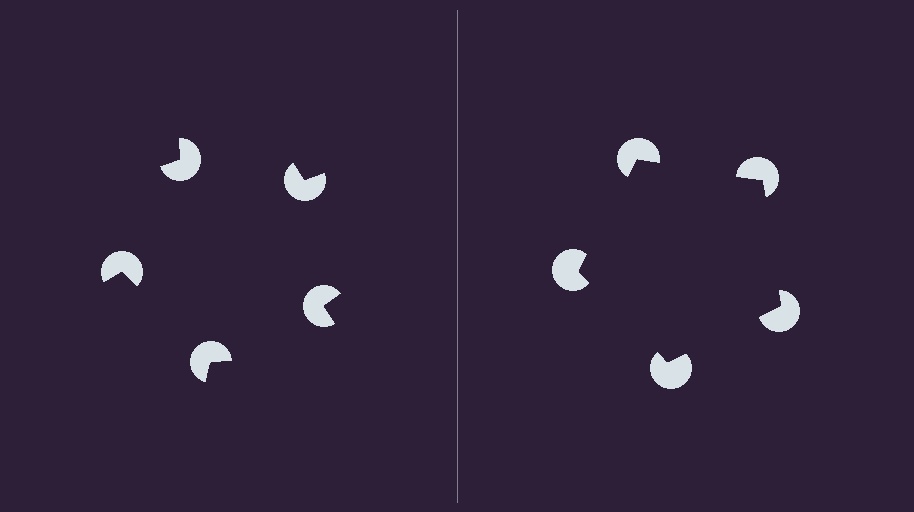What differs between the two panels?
The pac-man discs are positioned identically on both sides; only the wedge orientations differ. On the right they align to a pentagon; on the left they are misaligned.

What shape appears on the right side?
An illusory pentagon.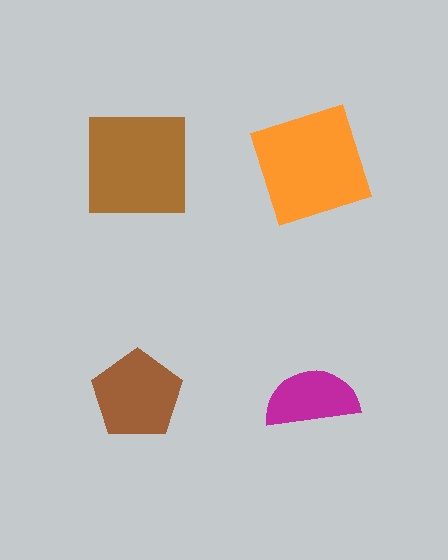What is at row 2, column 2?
A magenta semicircle.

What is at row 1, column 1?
A brown square.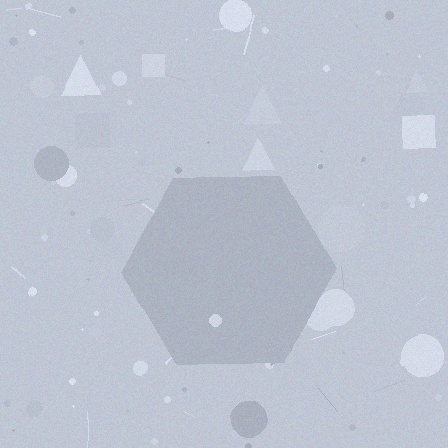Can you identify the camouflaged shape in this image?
The camouflaged shape is a hexagon.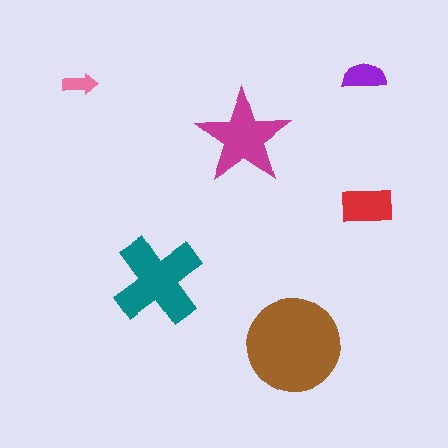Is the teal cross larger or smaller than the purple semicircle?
Larger.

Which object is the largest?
The brown circle.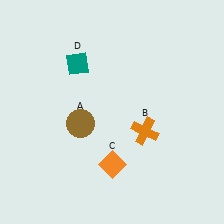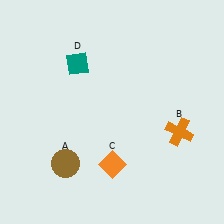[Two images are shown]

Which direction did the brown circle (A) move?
The brown circle (A) moved down.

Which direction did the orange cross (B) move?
The orange cross (B) moved right.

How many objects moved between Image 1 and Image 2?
2 objects moved between the two images.